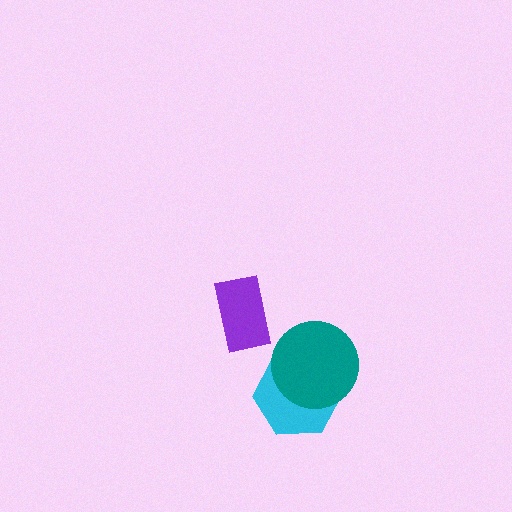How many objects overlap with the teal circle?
1 object overlaps with the teal circle.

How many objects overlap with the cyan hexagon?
1 object overlaps with the cyan hexagon.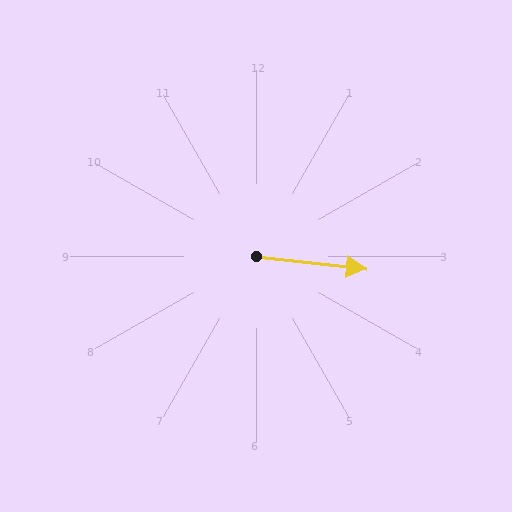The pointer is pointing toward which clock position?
Roughly 3 o'clock.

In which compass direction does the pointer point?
East.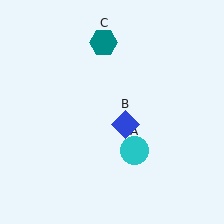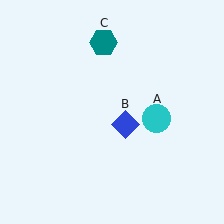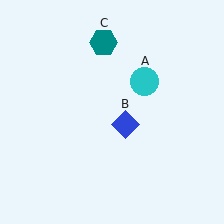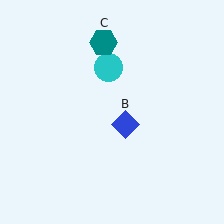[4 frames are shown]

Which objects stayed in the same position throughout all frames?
Blue diamond (object B) and teal hexagon (object C) remained stationary.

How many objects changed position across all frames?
1 object changed position: cyan circle (object A).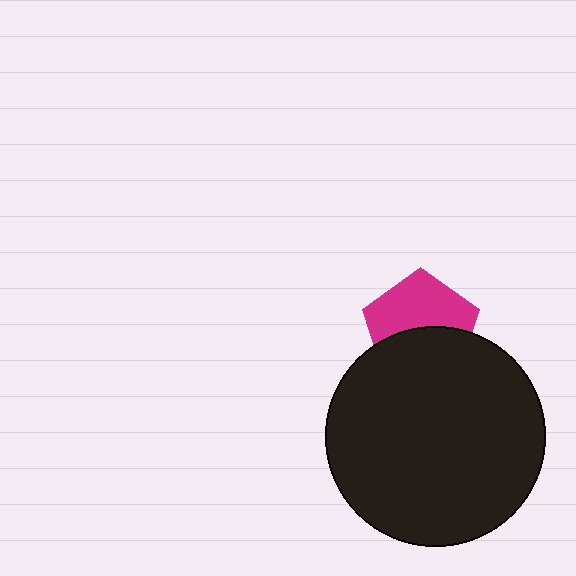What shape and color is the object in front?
The object in front is a black circle.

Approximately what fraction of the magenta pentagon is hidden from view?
Roughly 47% of the magenta pentagon is hidden behind the black circle.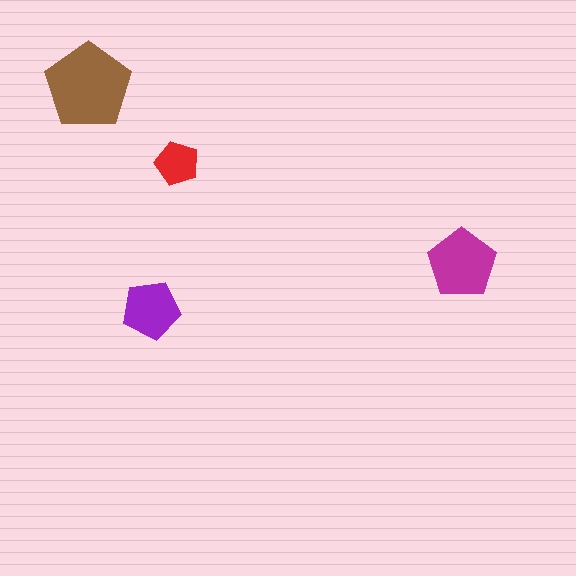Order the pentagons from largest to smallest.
the brown one, the magenta one, the purple one, the red one.